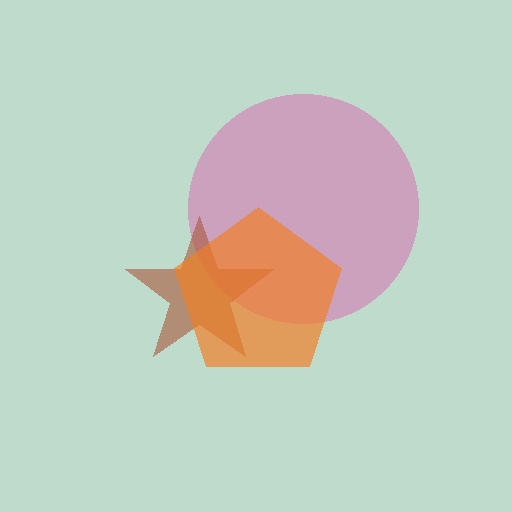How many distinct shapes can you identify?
There are 3 distinct shapes: a pink circle, a brown star, an orange pentagon.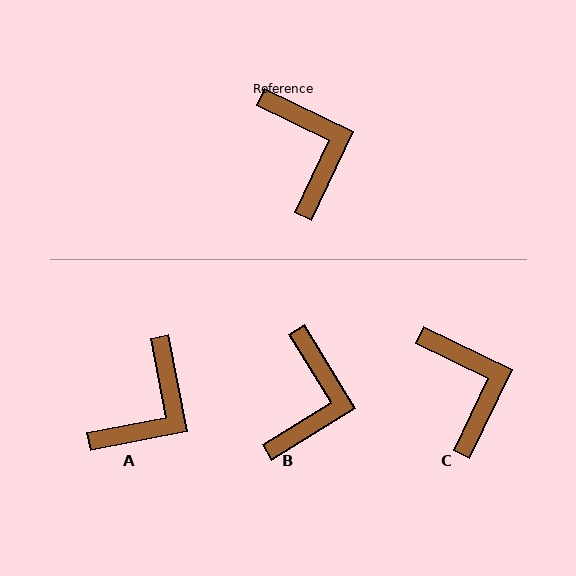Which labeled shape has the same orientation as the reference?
C.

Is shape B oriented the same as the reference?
No, it is off by about 33 degrees.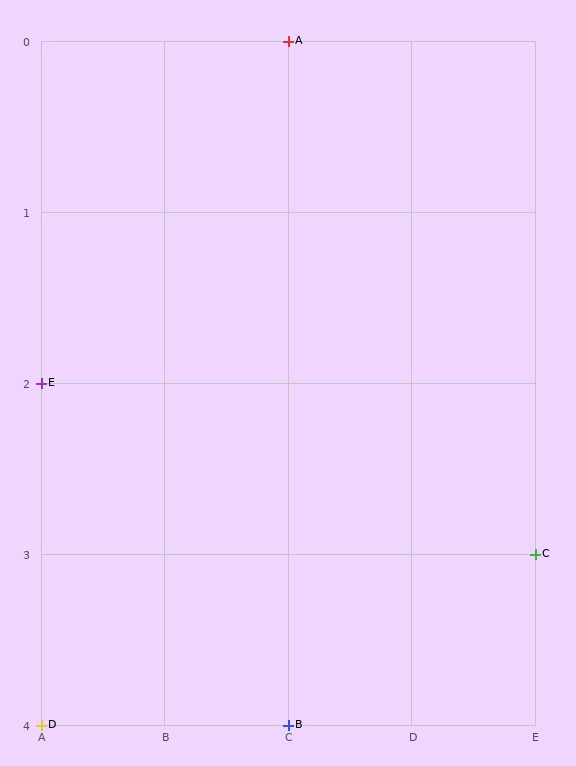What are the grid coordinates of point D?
Point D is at grid coordinates (A, 4).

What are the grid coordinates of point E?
Point E is at grid coordinates (A, 2).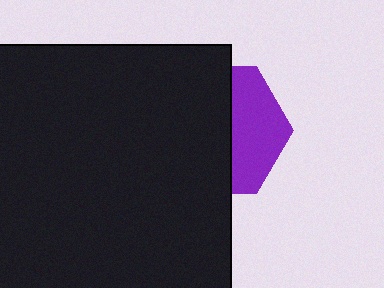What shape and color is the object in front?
The object in front is a black square.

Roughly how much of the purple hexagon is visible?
A small part of it is visible (roughly 40%).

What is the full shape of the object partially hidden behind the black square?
The partially hidden object is a purple hexagon.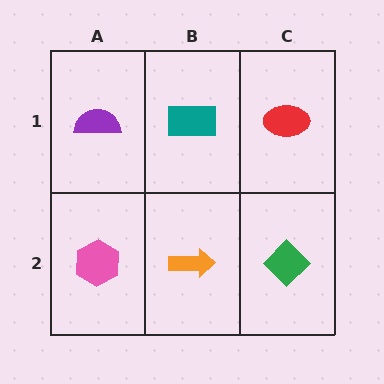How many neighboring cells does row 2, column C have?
2.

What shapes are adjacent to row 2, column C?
A red ellipse (row 1, column C), an orange arrow (row 2, column B).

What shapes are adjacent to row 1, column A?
A pink hexagon (row 2, column A), a teal rectangle (row 1, column B).